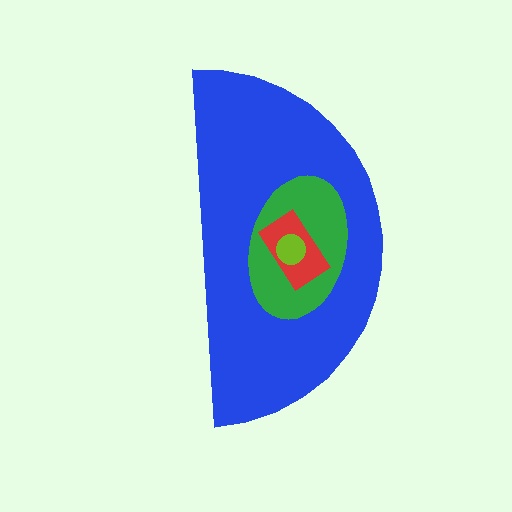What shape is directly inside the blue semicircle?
The green ellipse.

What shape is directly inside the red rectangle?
The lime circle.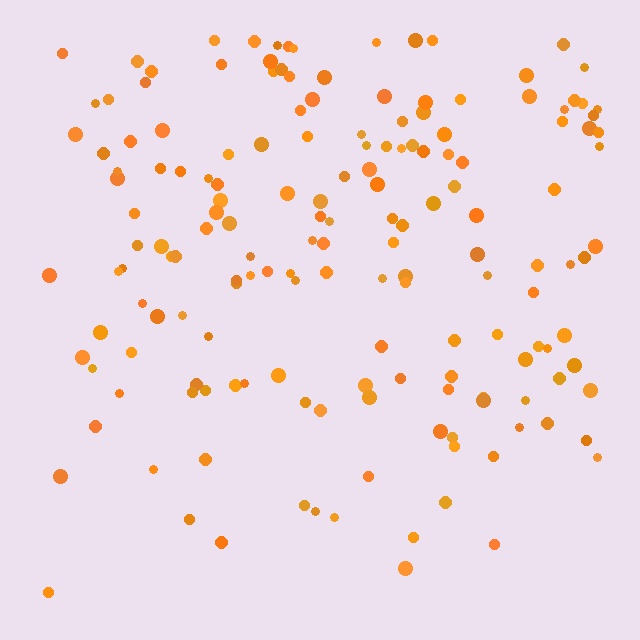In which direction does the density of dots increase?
From bottom to top, with the top side densest.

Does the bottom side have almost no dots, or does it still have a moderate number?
Still a moderate number, just noticeably fewer than the top.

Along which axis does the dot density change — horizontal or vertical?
Vertical.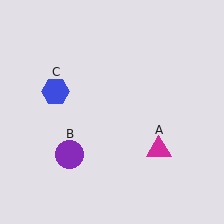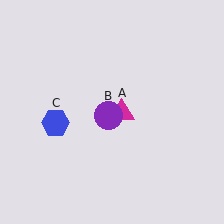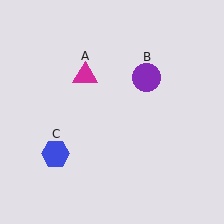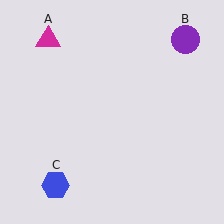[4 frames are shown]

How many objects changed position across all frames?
3 objects changed position: magenta triangle (object A), purple circle (object B), blue hexagon (object C).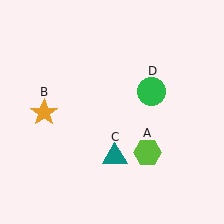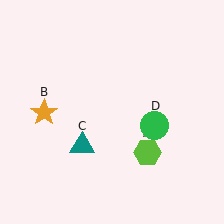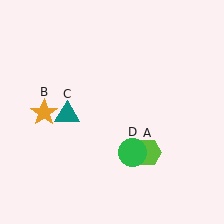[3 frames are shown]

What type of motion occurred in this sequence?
The teal triangle (object C), green circle (object D) rotated clockwise around the center of the scene.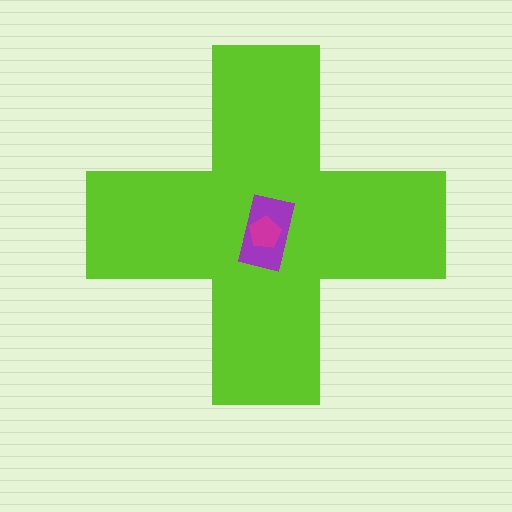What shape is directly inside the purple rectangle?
The magenta pentagon.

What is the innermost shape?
The magenta pentagon.